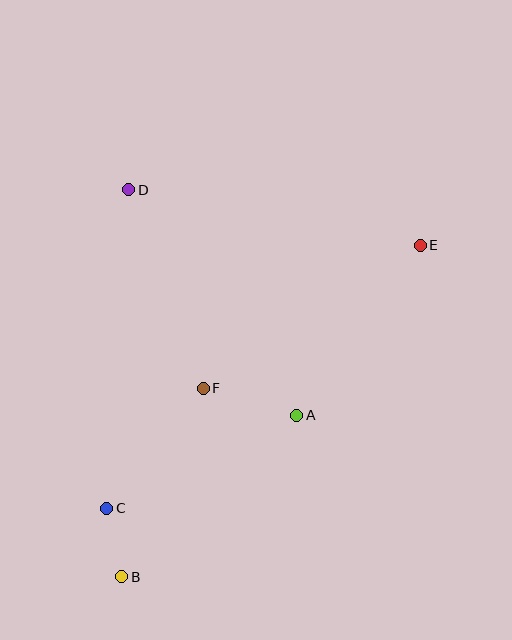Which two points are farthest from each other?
Points B and E are farthest from each other.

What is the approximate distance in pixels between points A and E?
The distance between A and E is approximately 210 pixels.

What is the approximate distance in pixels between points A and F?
The distance between A and F is approximately 98 pixels.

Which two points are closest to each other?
Points B and C are closest to each other.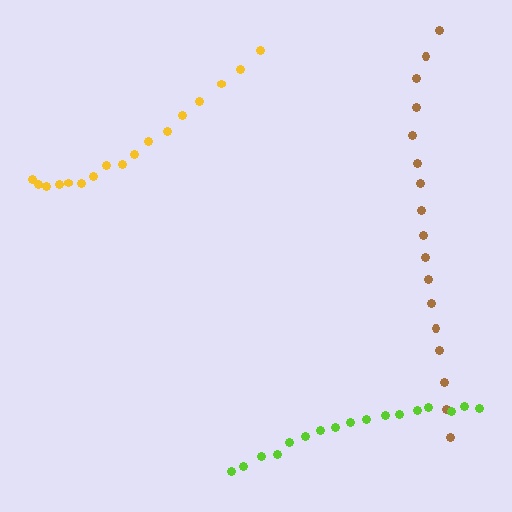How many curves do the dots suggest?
There are 3 distinct paths.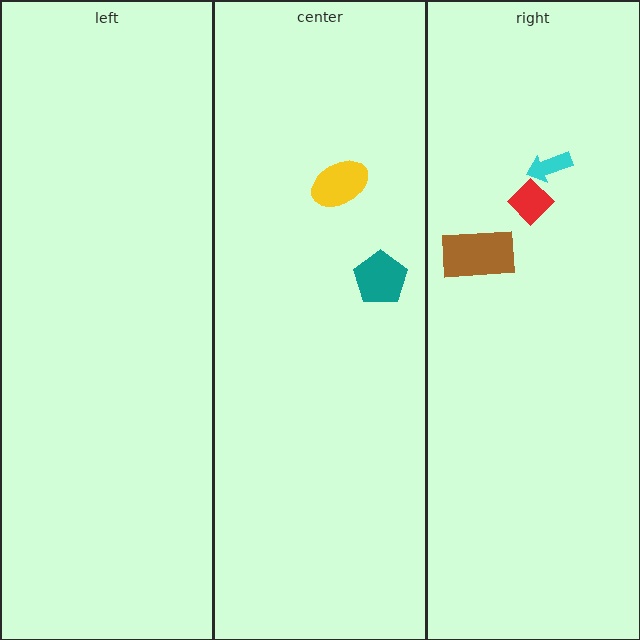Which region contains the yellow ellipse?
The center region.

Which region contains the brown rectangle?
The right region.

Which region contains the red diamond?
The right region.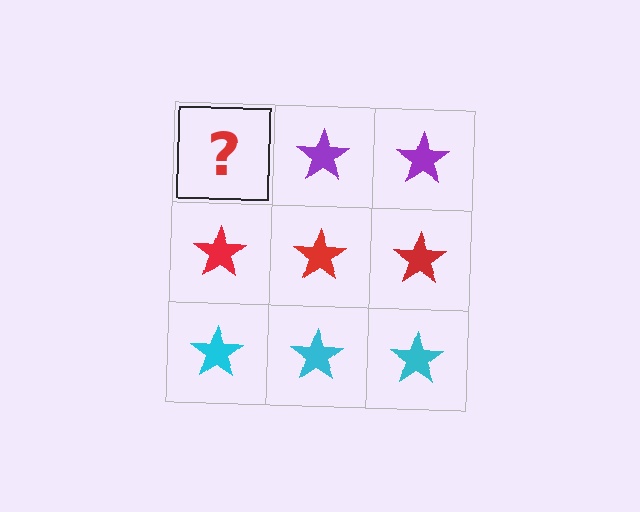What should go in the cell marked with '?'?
The missing cell should contain a purple star.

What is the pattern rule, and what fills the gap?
The rule is that each row has a consistent color. The gap should be filled with a purple star.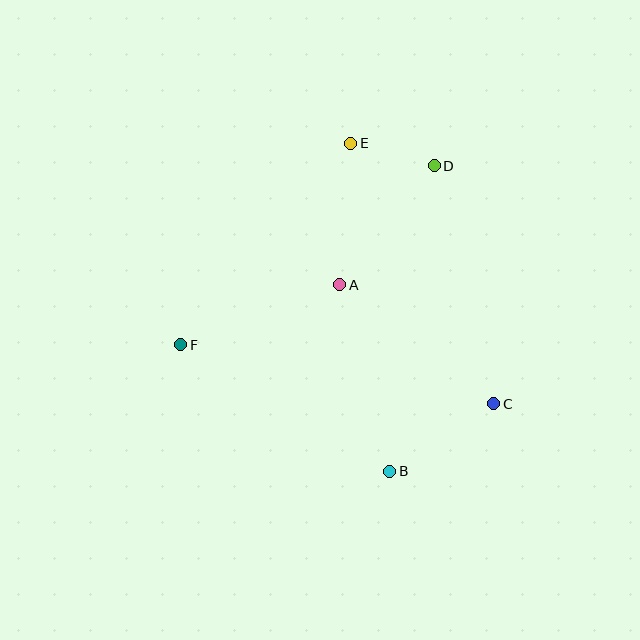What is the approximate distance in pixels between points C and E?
The distance between C and E is approximately 297 pixels.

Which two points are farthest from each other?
Points B and E are farthest from each other.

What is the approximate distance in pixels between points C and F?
The distance between C and F is approximately 319 pixels.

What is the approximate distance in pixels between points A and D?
The distance between A and D is approximately 152 pixels.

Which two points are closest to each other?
Points D and E are closest to each other.